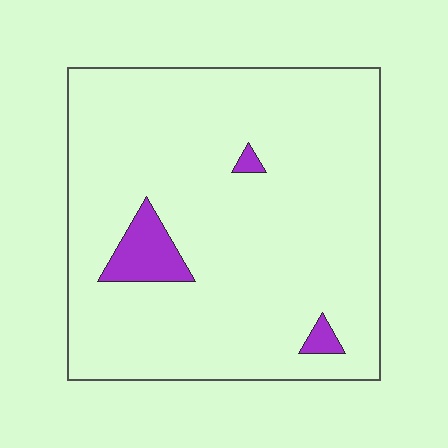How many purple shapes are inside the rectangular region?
3.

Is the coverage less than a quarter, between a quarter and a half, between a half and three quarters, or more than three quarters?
Less than a quarter.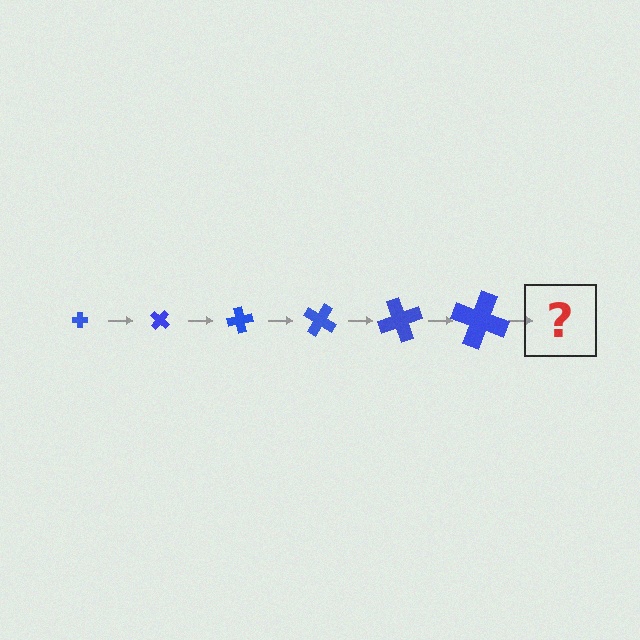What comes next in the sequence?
The next element should be a cross, larger than the previous one and rotated 240 degrees from the start.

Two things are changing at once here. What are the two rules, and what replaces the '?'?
The two rules are that the cross grows larger each step and it rotates 40 degrees each step. The '?' should be a cross, larger than the previous one and rotated 240 degrees from the start.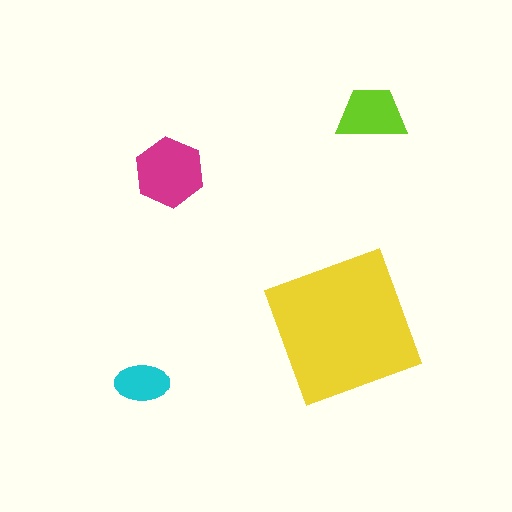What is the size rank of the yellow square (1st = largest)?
1st.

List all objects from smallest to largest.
The cyan ellipse, the lime trapezoid, the magenta hexagon, the yellow square.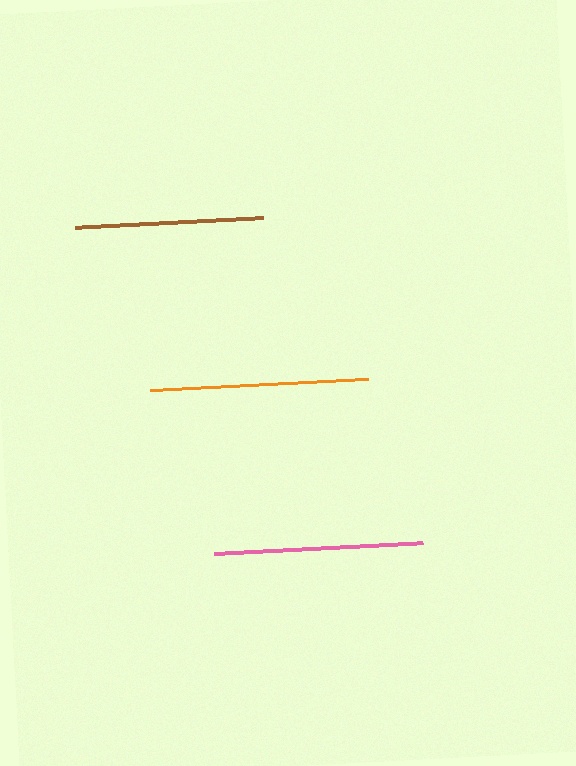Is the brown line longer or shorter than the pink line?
The pink line is longer than the brown line.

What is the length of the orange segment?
The orange segment is approximately 218 pixels long.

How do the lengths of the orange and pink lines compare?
The orange and pink lines are approximately the same length.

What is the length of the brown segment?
The brown segment is approximately 189 pixels long.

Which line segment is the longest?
The orange line is the longest at approximately 218 pixels.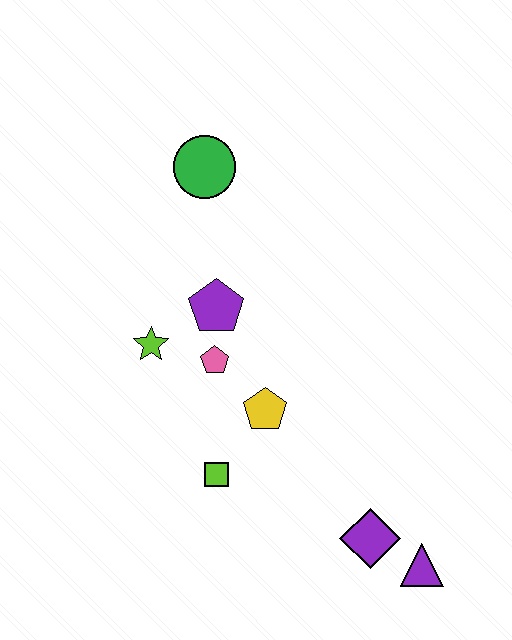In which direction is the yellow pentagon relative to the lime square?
The yellow pentagon is above the lime square.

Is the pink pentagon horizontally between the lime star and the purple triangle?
Yes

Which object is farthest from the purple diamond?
The green circle is farthest from the purple diamond.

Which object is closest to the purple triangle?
The purple diamond is closest to the purple triangle.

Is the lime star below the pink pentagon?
No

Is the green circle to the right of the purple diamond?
No